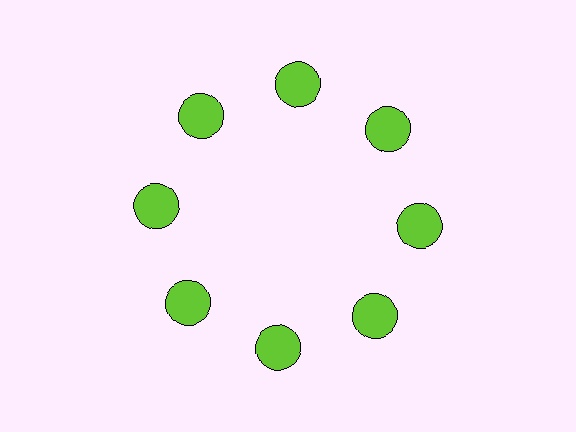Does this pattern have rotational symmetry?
Yes, this pattern has 8-fold rotational symmetry. It looks the same after rotating 45 degrees around the center.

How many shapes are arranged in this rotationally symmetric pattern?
There are 8 shapes, arranged in 8 groups of 1.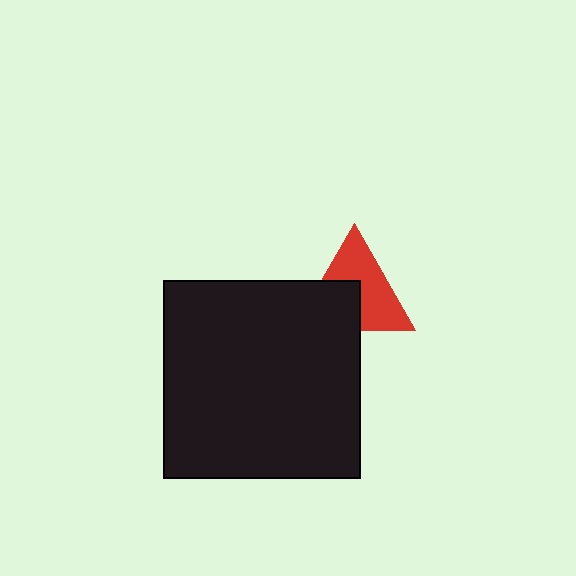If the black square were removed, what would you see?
You would see the complete red triangle.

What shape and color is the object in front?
The object in front is a black square.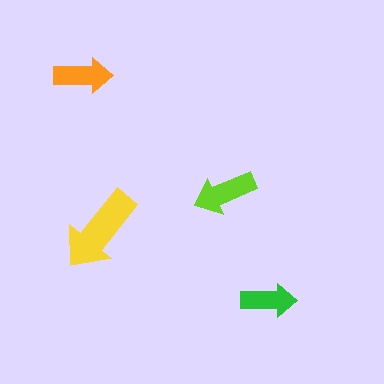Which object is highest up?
The orange arrow is topmost.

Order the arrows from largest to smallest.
the yellow one, the lime one, the orange one, the green one.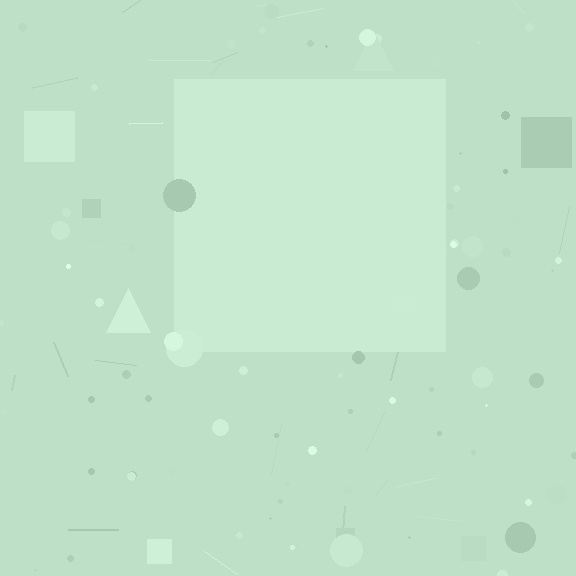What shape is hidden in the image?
A square is hidden in the image.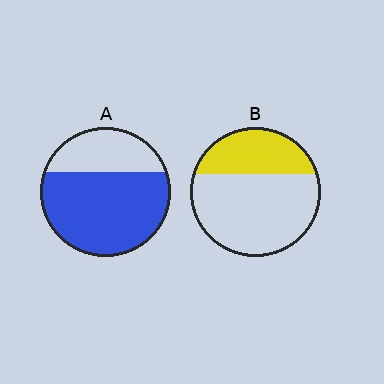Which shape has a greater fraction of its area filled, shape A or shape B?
Shape A.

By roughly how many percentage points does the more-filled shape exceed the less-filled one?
By roughly 35 percentage points (A over B).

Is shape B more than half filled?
No.